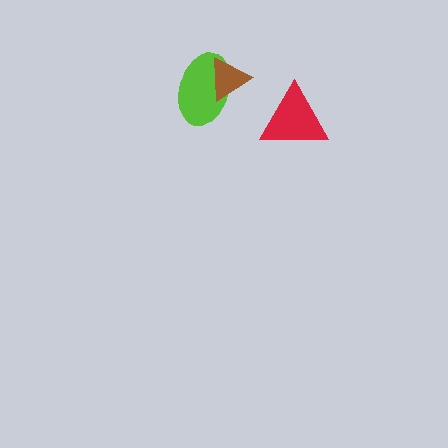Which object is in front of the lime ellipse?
The brown triangle is in front of the lime ellipse.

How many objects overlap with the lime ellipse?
1 object overlaps with the lime ellipse.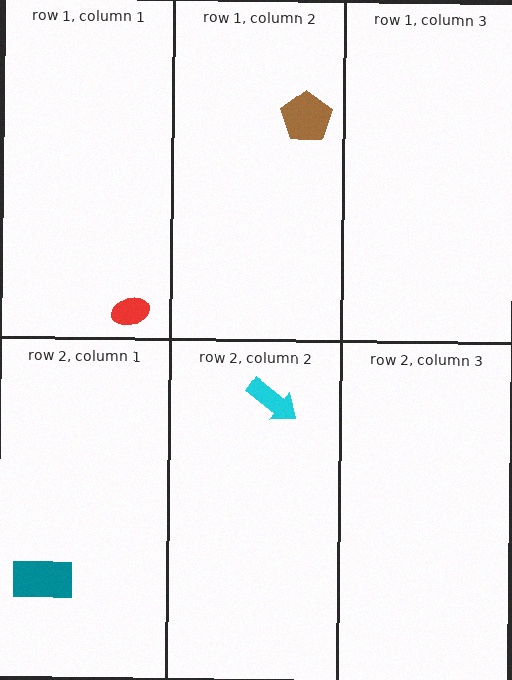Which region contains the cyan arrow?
The row 2, column 2 region.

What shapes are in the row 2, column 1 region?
The teal rectangle.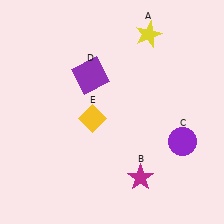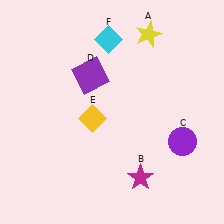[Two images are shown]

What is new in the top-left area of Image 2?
A cyan diamond (F) was added in the top-left area of Image 2.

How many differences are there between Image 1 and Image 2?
There is 1 difference between the two images.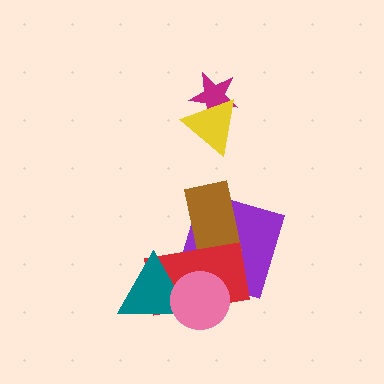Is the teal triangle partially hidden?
Yes, it is partially covered by another shape.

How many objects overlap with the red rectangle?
4 objects overlap with the red rectangle.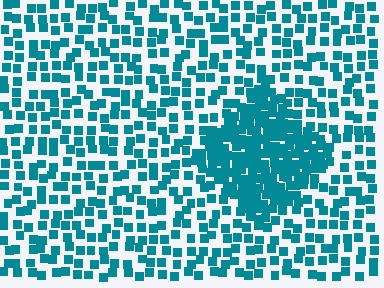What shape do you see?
I see a diamond.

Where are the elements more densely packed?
The elements are more densely packed inside the diamond boundary.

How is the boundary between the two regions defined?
The boundary is defined by a change in element density (approximately 2.4x ratio). All elements are the same color, size, and shape.